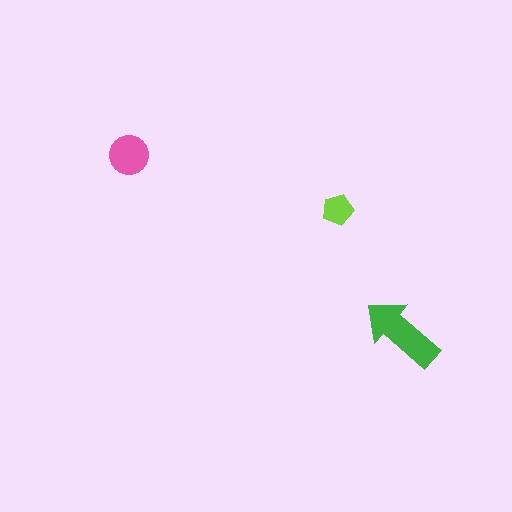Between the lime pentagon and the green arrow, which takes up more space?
The green arrow.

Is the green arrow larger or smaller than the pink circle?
Larger.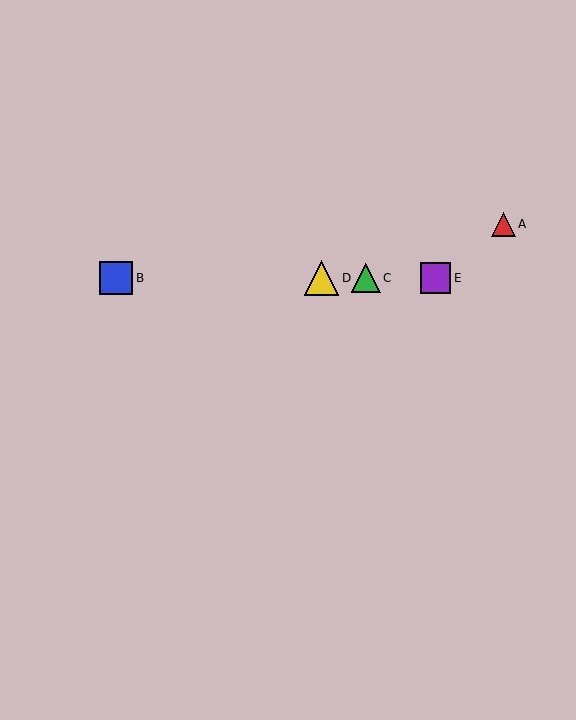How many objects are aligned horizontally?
4 objects (B, C, D, E) are aligned horizontally.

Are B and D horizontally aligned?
Yes, both are at y≈278.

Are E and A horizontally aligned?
No, E is at y≈278 and A is at y≈224.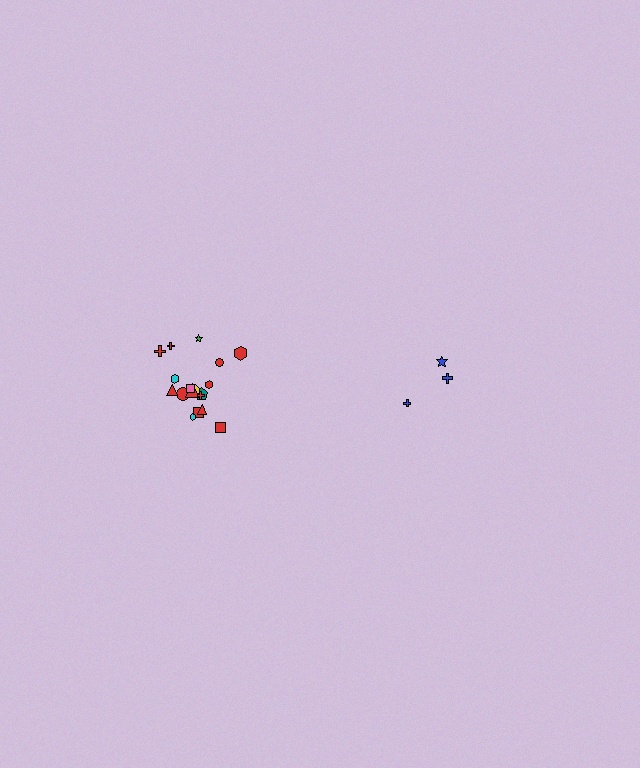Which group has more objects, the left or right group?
The left group.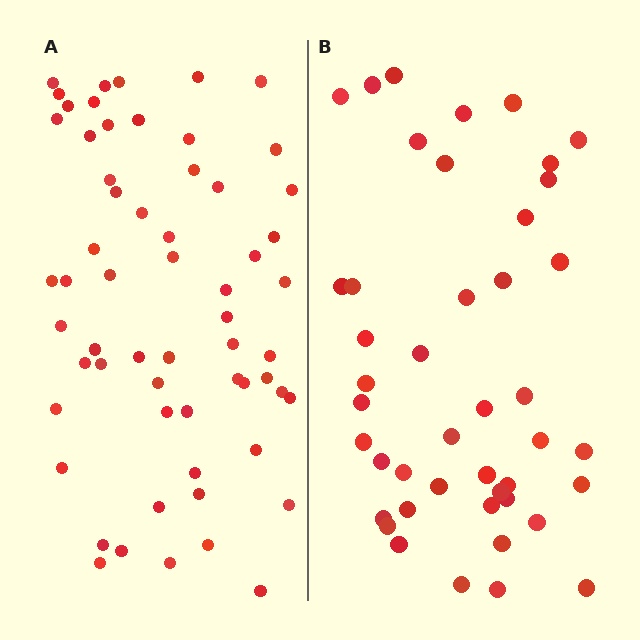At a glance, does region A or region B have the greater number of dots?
Region A (the left region) has more dots.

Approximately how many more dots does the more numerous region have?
Region A has approximately 15 more dots than region B.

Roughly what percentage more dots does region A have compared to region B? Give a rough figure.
About 35% more.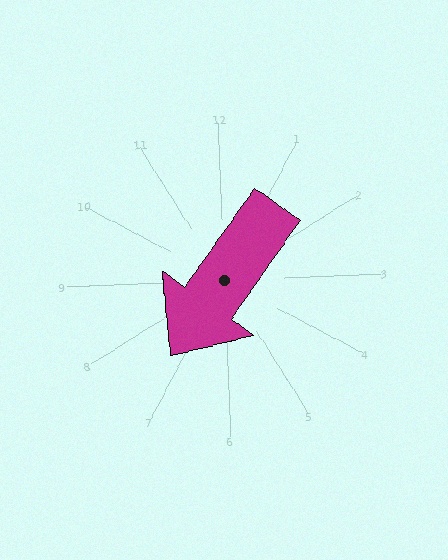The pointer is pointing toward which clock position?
Roughly 7 o'clock.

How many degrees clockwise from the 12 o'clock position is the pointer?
Approximately 218 degrees.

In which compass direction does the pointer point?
Southwest.